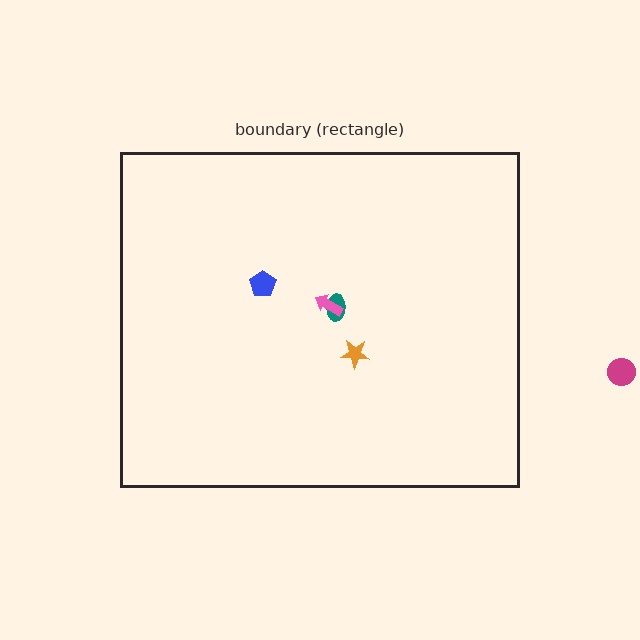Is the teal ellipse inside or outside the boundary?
Inside.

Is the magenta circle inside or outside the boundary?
Outside.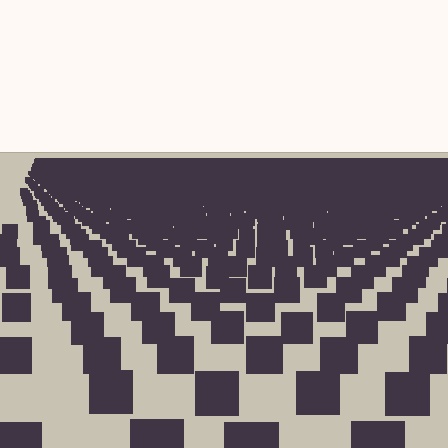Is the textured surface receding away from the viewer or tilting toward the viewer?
The surface is receding away from the viewer. Texture elements get smaller and denser toward the top.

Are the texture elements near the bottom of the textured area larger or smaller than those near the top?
Larger. Near the bottom, elements are closer to the viewer and appear at a bigger on-screen size.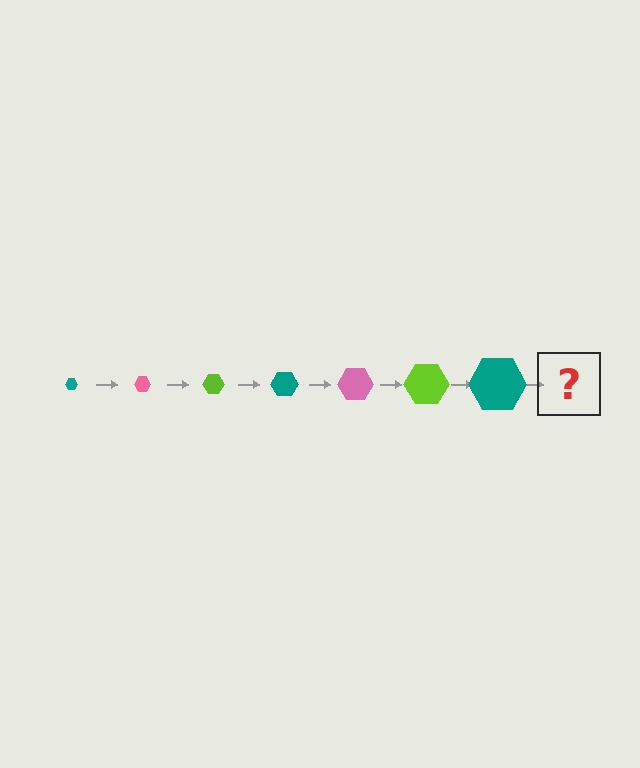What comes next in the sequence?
The next element should be a pink hexagon, larger than the previous one.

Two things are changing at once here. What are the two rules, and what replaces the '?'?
The two rules are that the hexagon grows larger each step and the color cycles through teal, pink, and lime. The '?' should be a pink hexagon, larger than the previous one.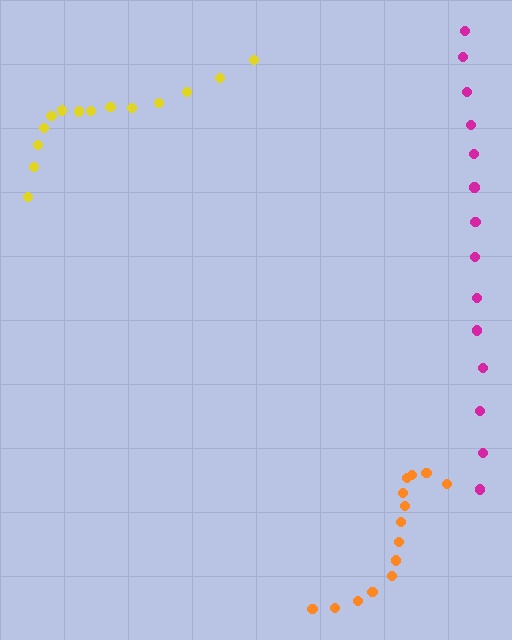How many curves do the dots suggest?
There are 3 distinct paths.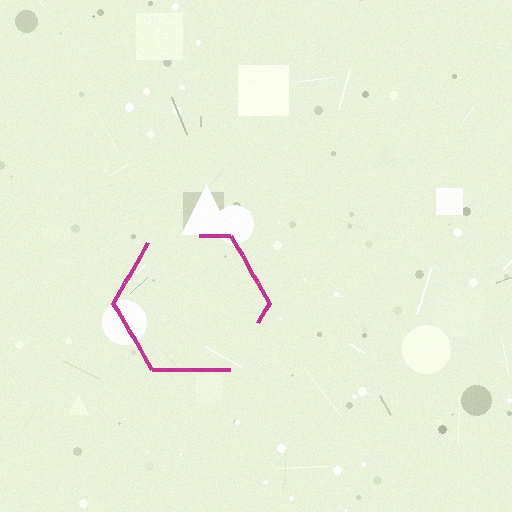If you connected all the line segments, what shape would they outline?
They would outline a hexagon.